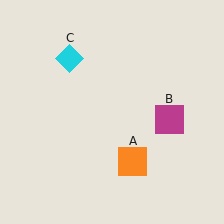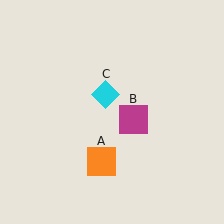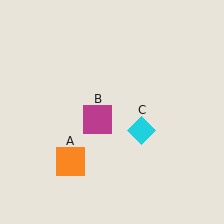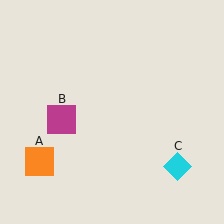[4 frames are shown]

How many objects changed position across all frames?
3 objects changed position: orange square (object A), magenta square (object B), cyan diamond (object C).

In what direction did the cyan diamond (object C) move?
The cyan diamond (object C) moved down and to the right.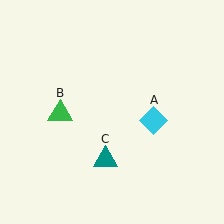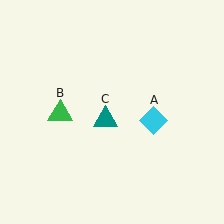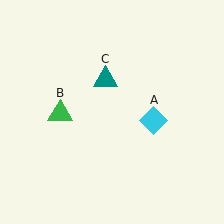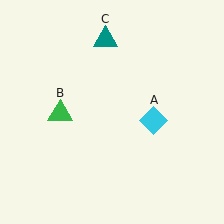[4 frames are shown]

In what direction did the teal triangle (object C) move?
The teal triangle (object C) moved up.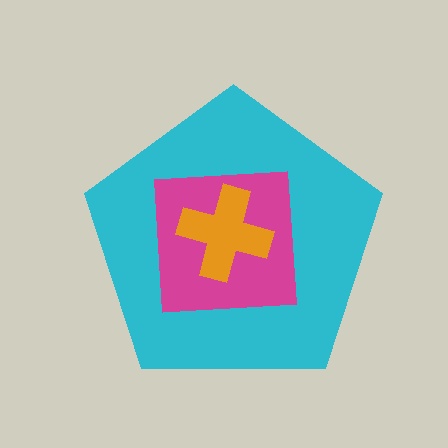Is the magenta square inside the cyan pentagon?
Yes.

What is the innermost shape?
The orange cross.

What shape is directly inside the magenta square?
The orange cross.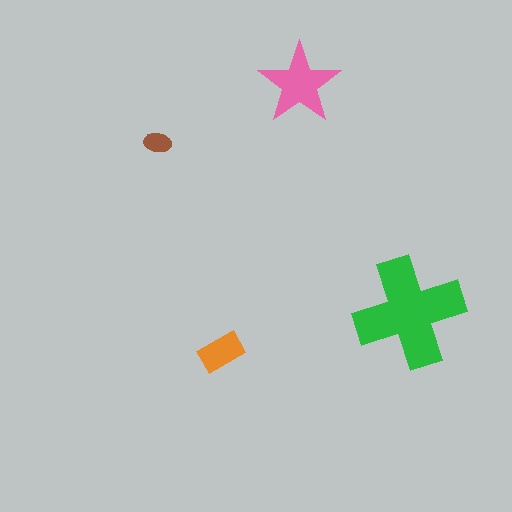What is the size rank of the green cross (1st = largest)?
1st.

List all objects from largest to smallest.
The green cross, the pink star, the orange rectangle, the brown ellipse.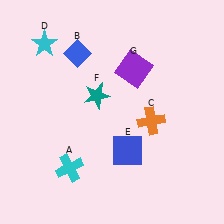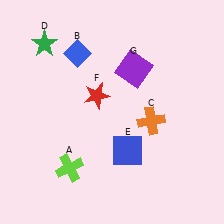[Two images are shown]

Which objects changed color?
A changed from cyan to lime. D changed from cyan to green. F changed from teal to red.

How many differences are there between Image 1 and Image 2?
There are 3 differences between the two images.